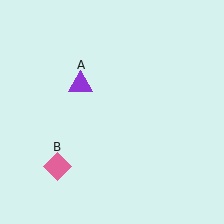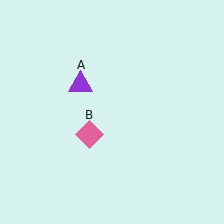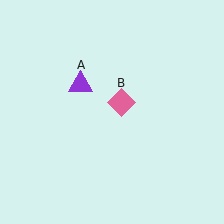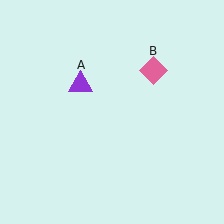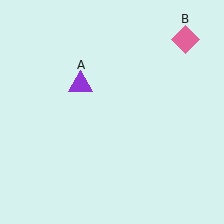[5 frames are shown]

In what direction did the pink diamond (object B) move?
The pink diamond (object B) moved up and to the right.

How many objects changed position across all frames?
1 object changed position: pink diamond (object B).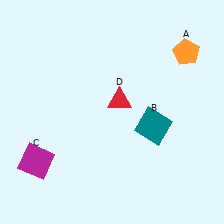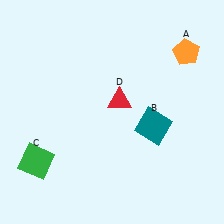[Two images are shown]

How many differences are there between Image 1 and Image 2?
There is 1 difference between the two images.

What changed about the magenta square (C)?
In Image 1, C is magenta. In Image 2, it changed to green.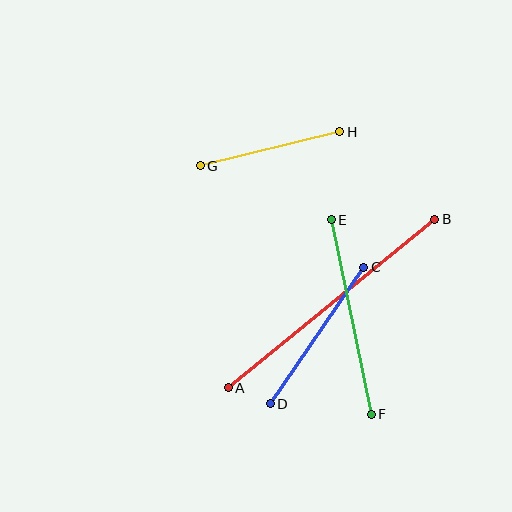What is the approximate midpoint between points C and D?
The midpoint is at approximately (317, 335) pixels.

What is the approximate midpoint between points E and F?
The midpoint is at approximately (351, 317) pixels.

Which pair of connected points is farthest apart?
Points A and B are farthest apart.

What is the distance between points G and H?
The distance is approximately 144 pixels.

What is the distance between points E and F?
The distance is approximately 199 pixels.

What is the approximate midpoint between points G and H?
The midpoint is at approximately (270, 149) pixels.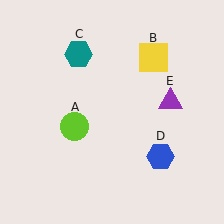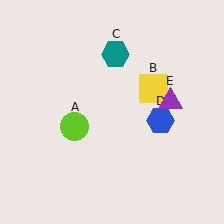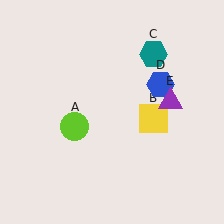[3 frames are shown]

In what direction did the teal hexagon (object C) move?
The teal hexagon (object C) moved right.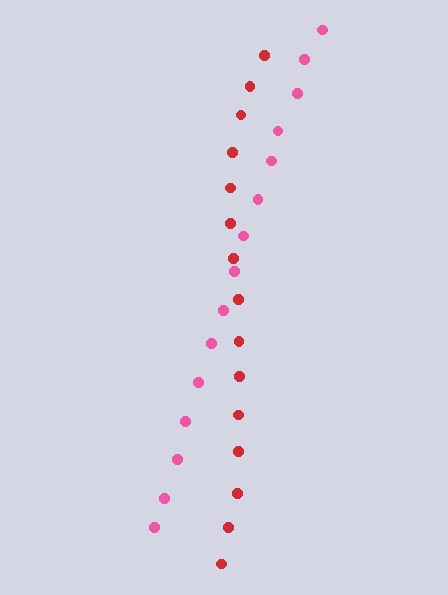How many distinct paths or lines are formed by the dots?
There are 2 distinct paths.